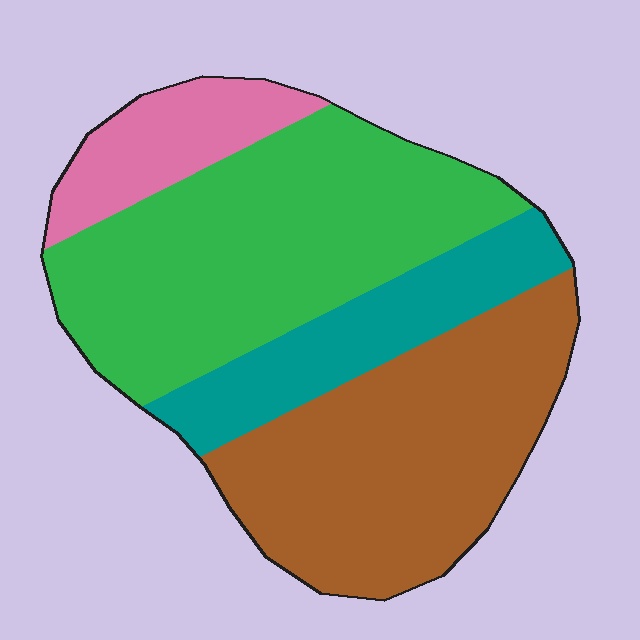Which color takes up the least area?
Pink, at roughly 10%.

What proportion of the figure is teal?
Teal takes up about one sixth (1/6) of the figure.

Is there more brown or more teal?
Brown.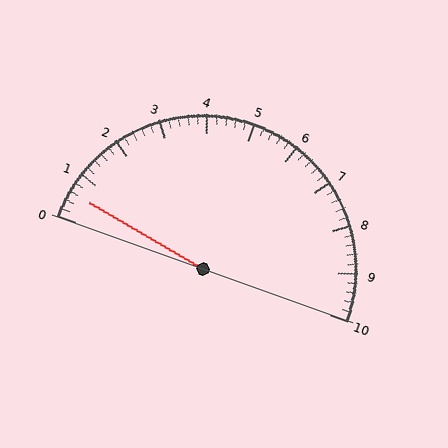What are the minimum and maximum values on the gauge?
The gauge ranges from 0 to 10.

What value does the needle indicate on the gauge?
The needle indicates approximately 0.6.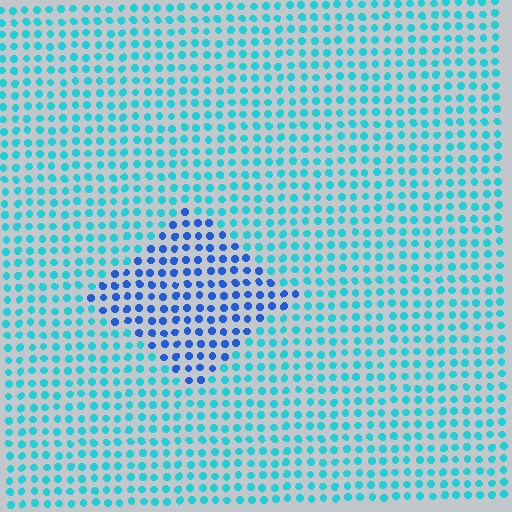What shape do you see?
I see a diamond.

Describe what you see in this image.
The image is filled with small cyan elements in a uniform arrangement. A diamond-shaped region is visible where the elements are tinted to a slightly different hue, forming a subtle color boundary.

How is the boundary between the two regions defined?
The boundary is defined purely by a slight shift in hue (about 39 degrees). Spacing, size, and orientation are identical on both sides.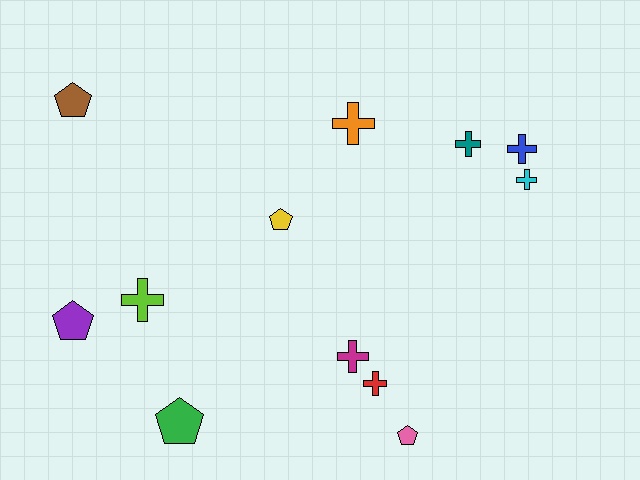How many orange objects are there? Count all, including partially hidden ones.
There is 1 orange object.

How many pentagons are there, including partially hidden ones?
There are 5 pentagons.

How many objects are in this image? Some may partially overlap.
There are 12 objects.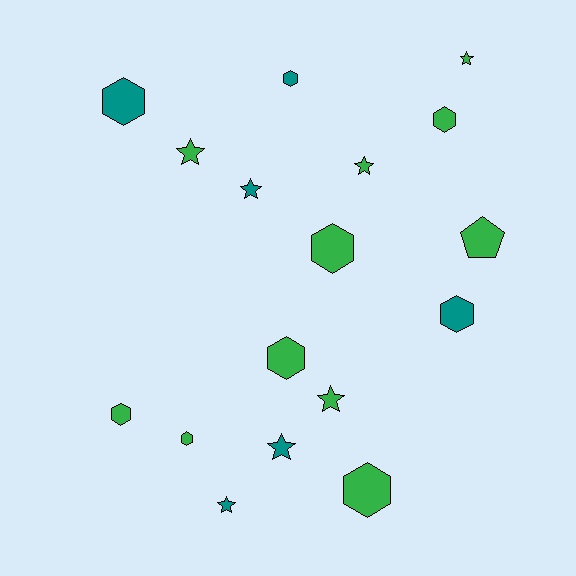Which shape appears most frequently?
Hexagon, with 9 objects.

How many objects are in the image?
There are 17 objects.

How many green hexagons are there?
There are 6 green hexagons.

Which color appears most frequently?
Green, with 11 objects.